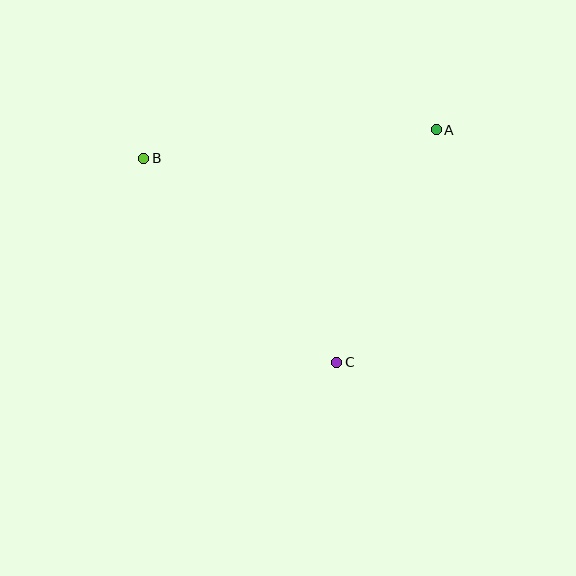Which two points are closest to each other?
Points A and C are closest to each other.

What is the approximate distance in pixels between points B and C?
The distance between B and C is approximately 281 pixels.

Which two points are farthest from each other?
Points A and B are farthest from each other.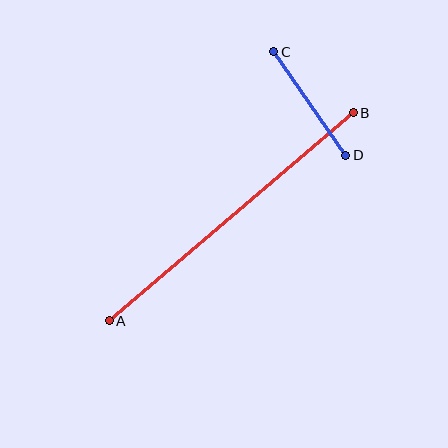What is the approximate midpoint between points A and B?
The midpoint is at approximately (231, 217) pixels.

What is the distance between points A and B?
The distance is approximately 321 pixels.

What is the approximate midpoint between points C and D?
The midpoint is at approximately (310, 103) pixels.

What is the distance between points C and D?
The distance is approximately 126 pixels.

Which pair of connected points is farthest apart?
Points A and B are farthest apart.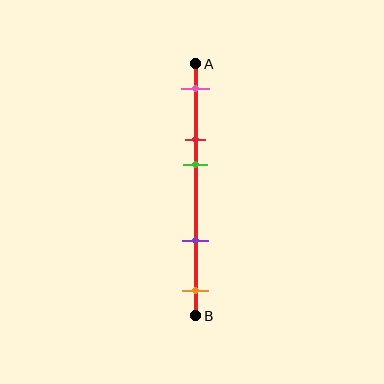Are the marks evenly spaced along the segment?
No, the marks are not evenly spaced.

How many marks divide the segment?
There are 5 marks dividing the segment.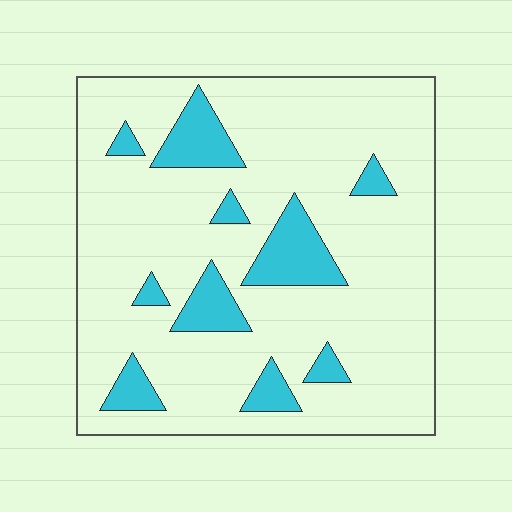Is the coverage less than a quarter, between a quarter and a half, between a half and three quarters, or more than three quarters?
Less than a quarter.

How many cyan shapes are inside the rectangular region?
10.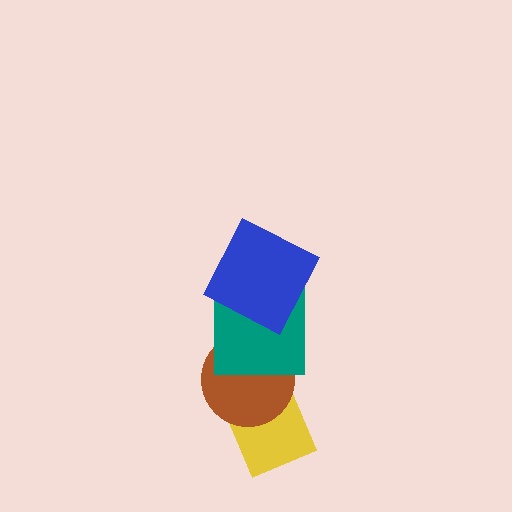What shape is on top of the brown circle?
The teal square is on top of the brown circle.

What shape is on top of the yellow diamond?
The brown circle is on top of the yellow diamond.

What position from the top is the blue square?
The blue square is 1st from the top.